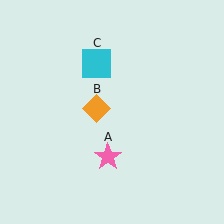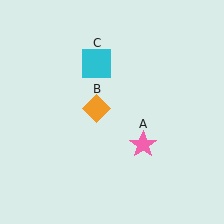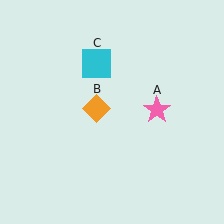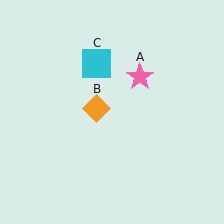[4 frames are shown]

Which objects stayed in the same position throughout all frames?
Orange diamond (object B) and cyan square (object C) remained stationary.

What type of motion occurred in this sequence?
The pink star (object A) rotated counterclockwise around the center of the scene.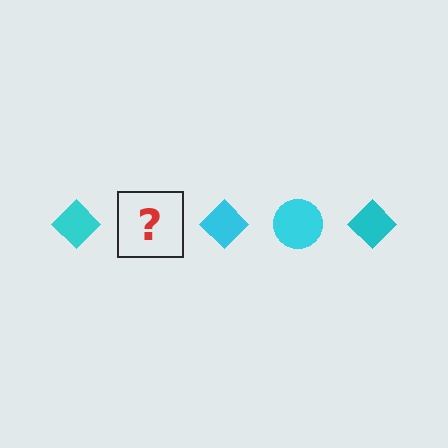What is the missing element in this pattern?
The missing element is a cyan circle.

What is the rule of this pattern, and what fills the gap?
The rule is that the pattern cycles through diamond, circle shapes in cyan. The gap should be filled with a cyan circle.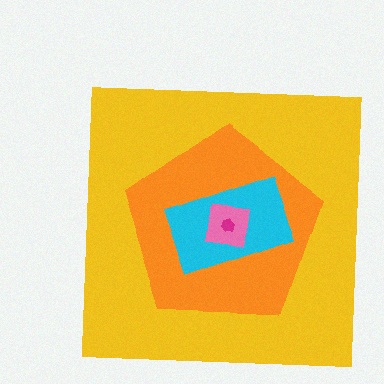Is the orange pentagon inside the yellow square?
Yes.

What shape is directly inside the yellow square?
The orange pentagon.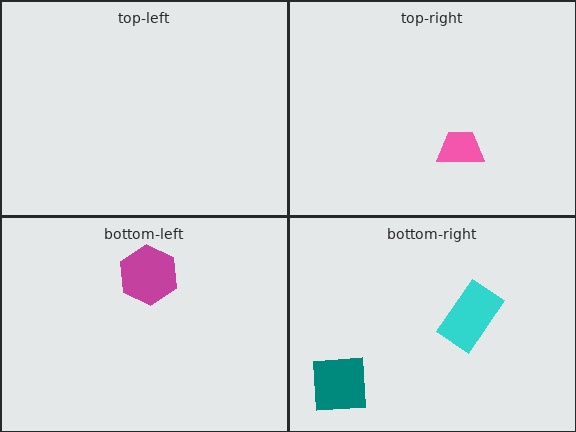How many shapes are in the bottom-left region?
1.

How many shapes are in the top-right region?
1.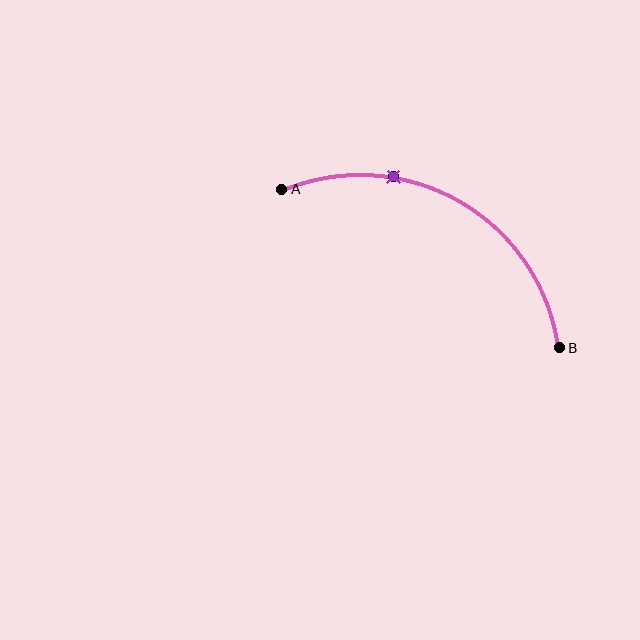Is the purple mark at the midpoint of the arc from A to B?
No. The purple mark lies on the arc but is closer to endpoint A. The arc midpoint would be at the point on the curve equidistant along the arc from both A and B.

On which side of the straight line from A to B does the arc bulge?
The arc bulges above the straight line connecting A and B.